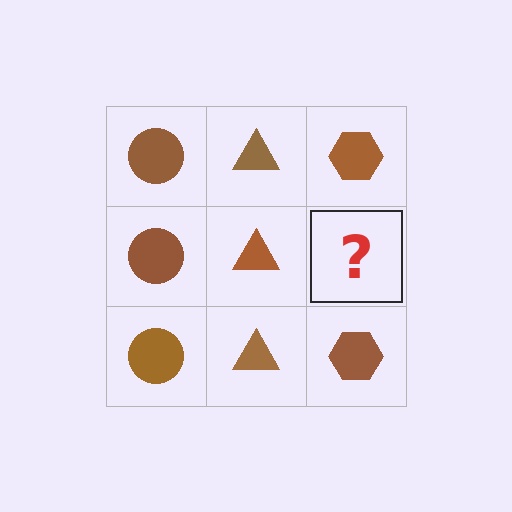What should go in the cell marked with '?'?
The missing cell should contain a brown hexagon.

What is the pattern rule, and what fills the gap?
The rule is that each column has a consistent shape. The gap should be filled with a brown hexagon.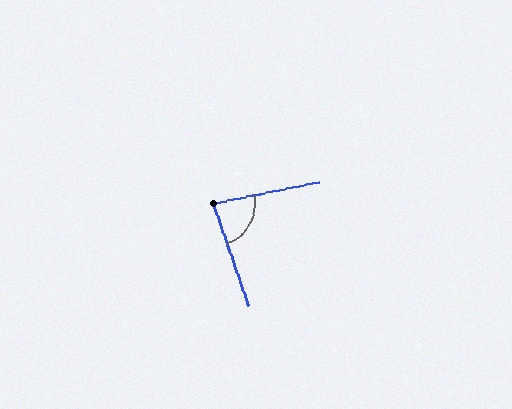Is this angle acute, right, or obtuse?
It is acute.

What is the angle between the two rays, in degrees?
Approximately 82 degrees.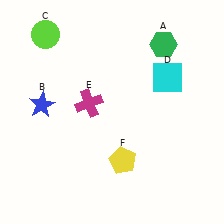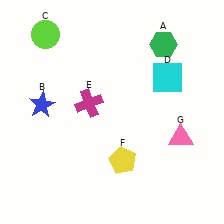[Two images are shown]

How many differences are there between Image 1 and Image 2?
There is 1 difference between the two images.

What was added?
A pink triangle (G) was added in Image 2.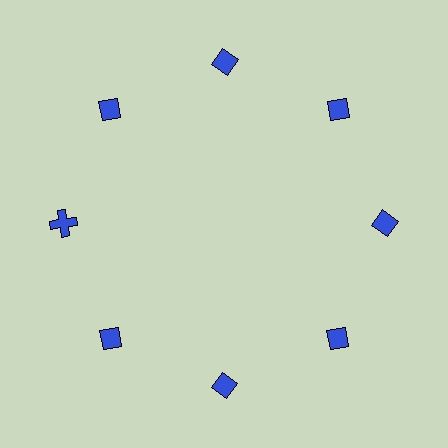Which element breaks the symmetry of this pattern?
The blue cross at roughly the 9 o'clock position breaks the symmetry. All other shapes are blue diamonds.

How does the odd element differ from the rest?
It has a different shape: cross instead of diamond.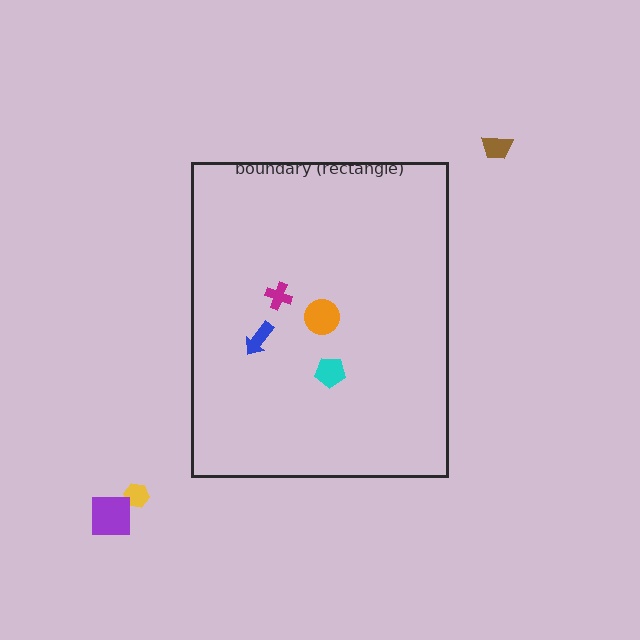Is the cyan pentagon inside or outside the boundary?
Inside.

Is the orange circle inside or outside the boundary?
Inside.